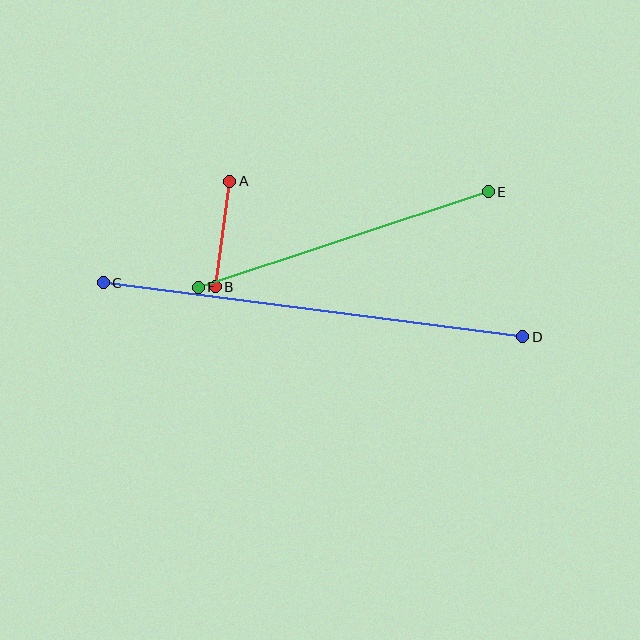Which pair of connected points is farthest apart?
Points C and D are farthest apart.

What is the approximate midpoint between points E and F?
The midpoint is at approximately (343, 240) pixels.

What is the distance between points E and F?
The distance is approximately 305 pixels.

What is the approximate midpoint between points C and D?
The midpoint is at approximately (313, 310) pixels.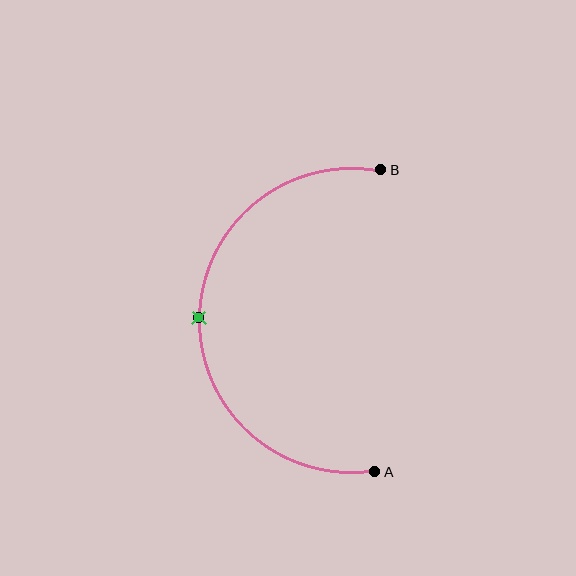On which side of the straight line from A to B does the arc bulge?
The arc bulges to the left of the straight line connecting A and B.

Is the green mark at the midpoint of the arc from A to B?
Yes. The green mark lies on the arc at equal arc-length from both A and B — it is the arc midpoint.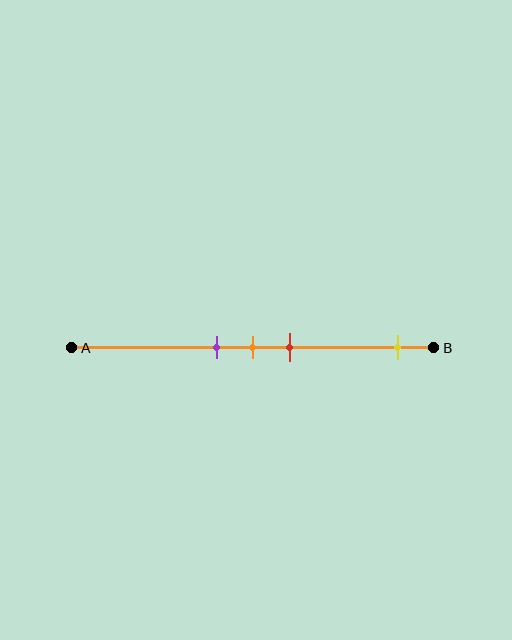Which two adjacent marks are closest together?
The purple and orange marks are the closest adjacent pair.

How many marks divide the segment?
There are 4 marks dividing the segment.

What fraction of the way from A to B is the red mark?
The red mark is approximately 60% (0.6) of the way from A to B.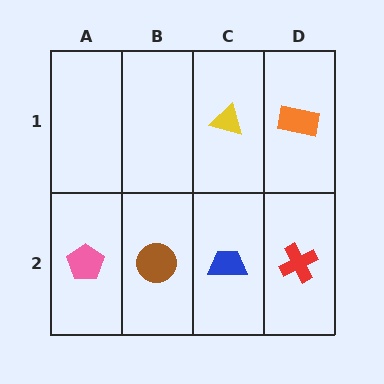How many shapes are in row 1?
2 shapes.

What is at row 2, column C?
A blue trapezoid.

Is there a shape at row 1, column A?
No, that cell is empty.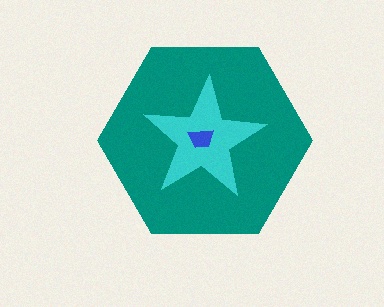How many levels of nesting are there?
3.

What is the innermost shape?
The blue trapezoid.